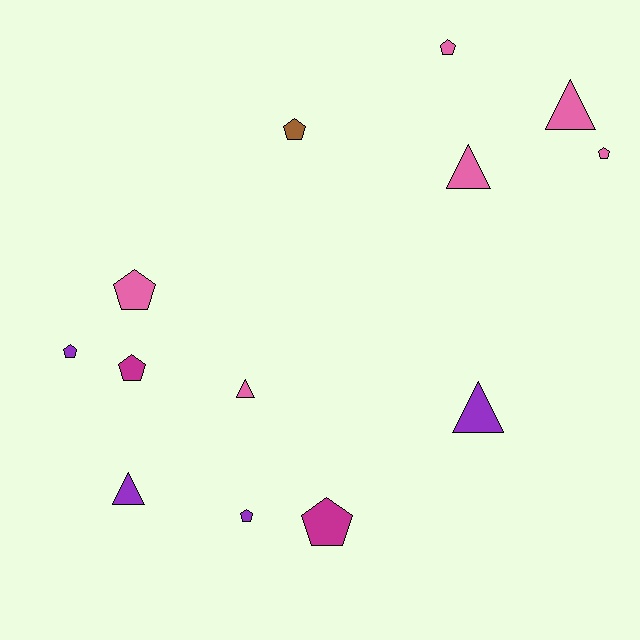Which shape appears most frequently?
Pentagon, with 8 objects.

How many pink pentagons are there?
There are 3 pink pentagons.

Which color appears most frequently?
Pink, with 6 objects.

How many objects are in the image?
There are 13 objects.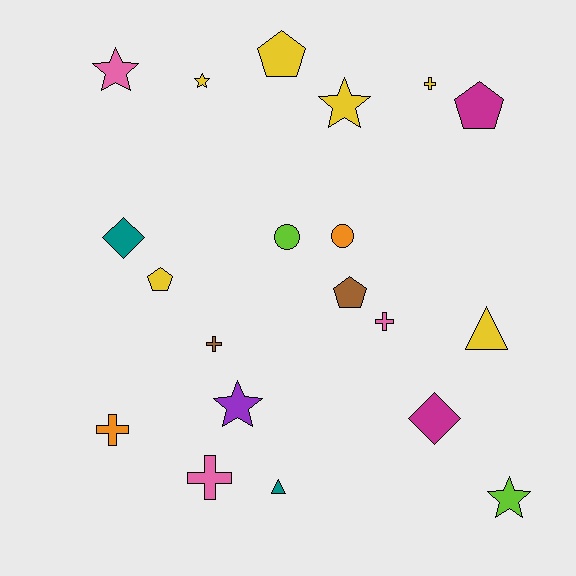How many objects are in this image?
There are 20 objects.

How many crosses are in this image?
There are 5 crosses.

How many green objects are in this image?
There are no green objects.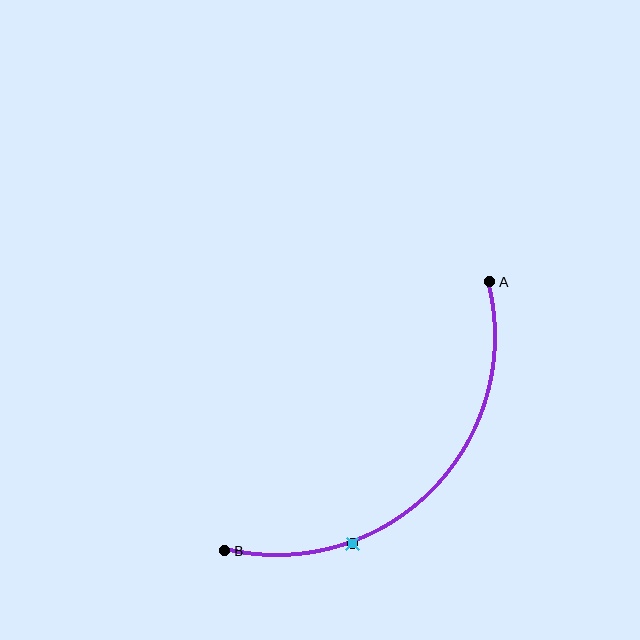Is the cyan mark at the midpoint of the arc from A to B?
No. The cyan mark lies on the arc but is closer to endpoint B. The arc midpoint would be at the point on the curve equidistant along the arc from both A and B.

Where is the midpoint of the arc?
The arc midpoint is the point on the curve farthest from the straight line joining A and B. It sits below and to the right of that line.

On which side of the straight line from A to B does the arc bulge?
The arc bulges below and to the right of the straight line connecting A and B.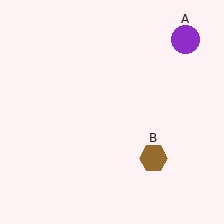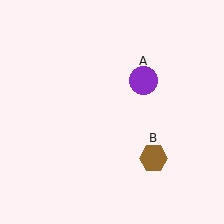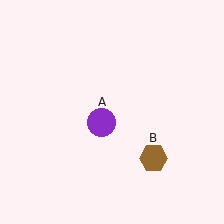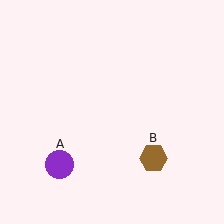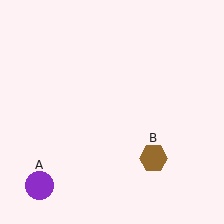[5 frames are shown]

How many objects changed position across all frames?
1 object changed position: purple circle (object A).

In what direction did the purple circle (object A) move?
The purple circle (object A) moved down and to the left.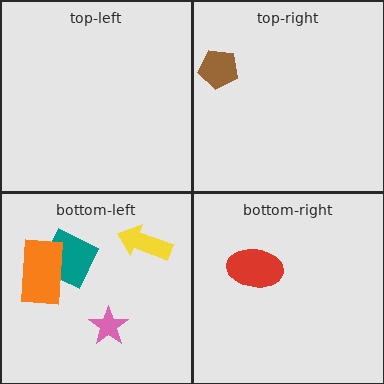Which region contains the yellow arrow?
The bottom-left region.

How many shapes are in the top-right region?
1.